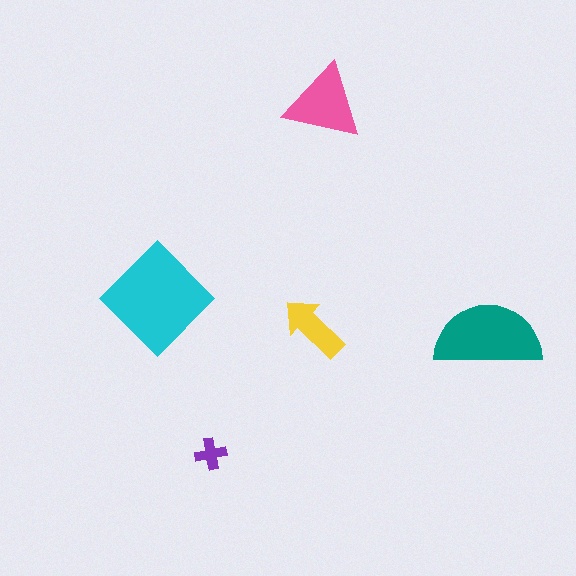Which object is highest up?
The pink triangle is topmost.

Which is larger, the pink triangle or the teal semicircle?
The teal semicircle.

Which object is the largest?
The cyan diamond.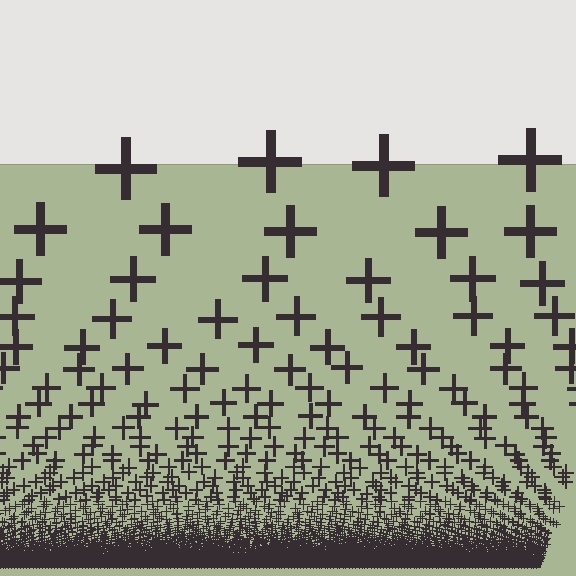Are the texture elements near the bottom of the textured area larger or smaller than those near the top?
Smaller. The gradient is inverted — elements near the bottom are smaller and denser.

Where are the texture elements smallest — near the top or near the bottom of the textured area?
Near the bottom.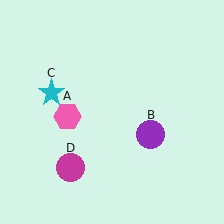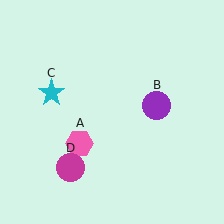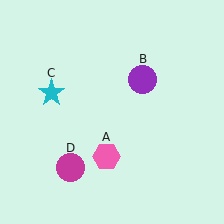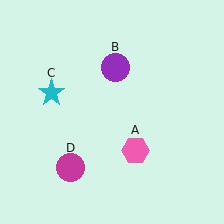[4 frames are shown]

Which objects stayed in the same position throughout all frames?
Cyan star (object C) and magenta circle (object D) remained stationary.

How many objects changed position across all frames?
2 objects changed position: pink hexagon (object A), purple circle (object B).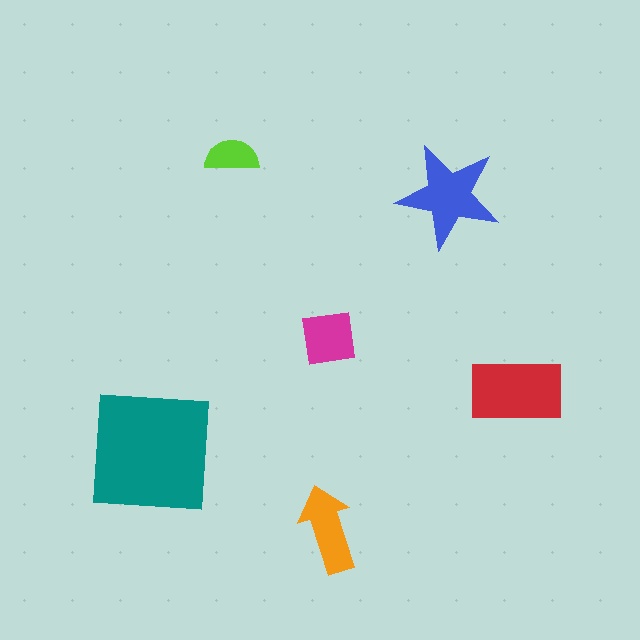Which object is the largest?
The teal square.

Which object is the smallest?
The lime semicircle.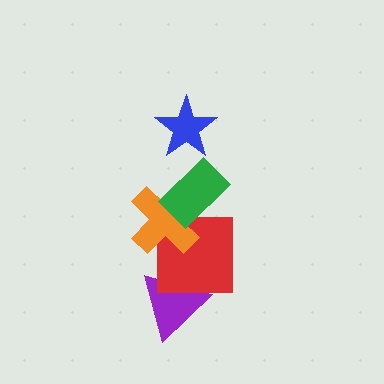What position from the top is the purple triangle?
The purple triangle is 5th from the top.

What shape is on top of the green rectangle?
The blue star is on top of the green rectangle.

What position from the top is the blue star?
The blue star is 1st from the top.